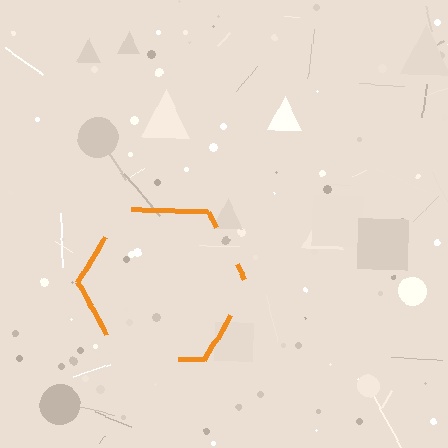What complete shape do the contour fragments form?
The contour fragments form a hexagon.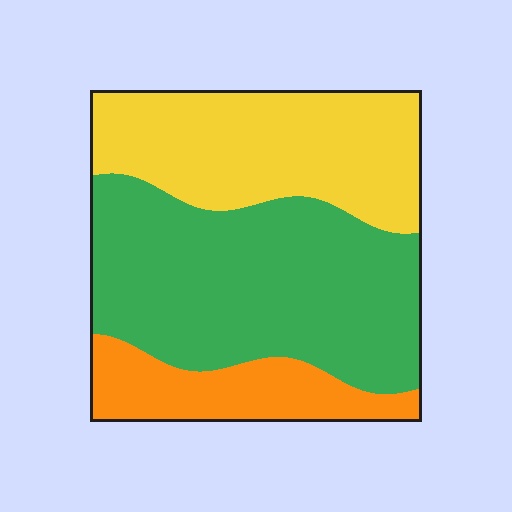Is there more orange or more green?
Green.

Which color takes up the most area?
Green, at roughly 50%.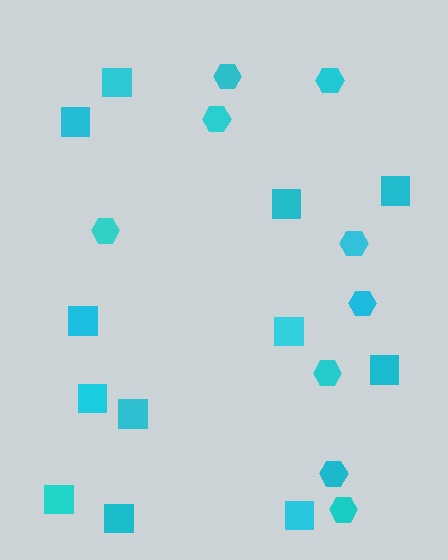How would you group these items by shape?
There are 2 groups: one group of hexagons (9) and one group of squares (12).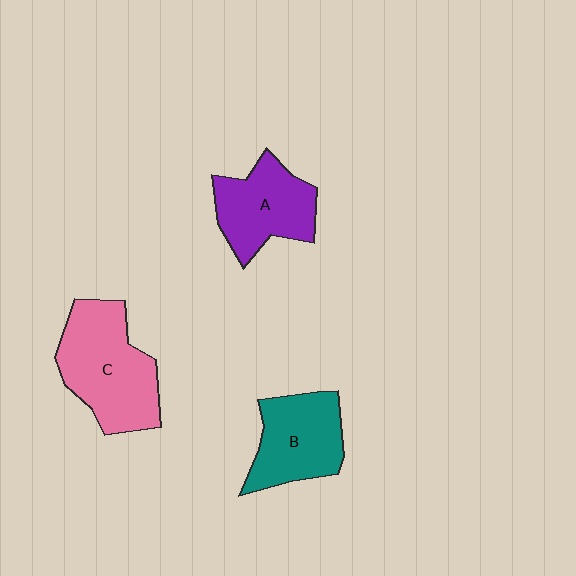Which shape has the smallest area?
Shape A (purple).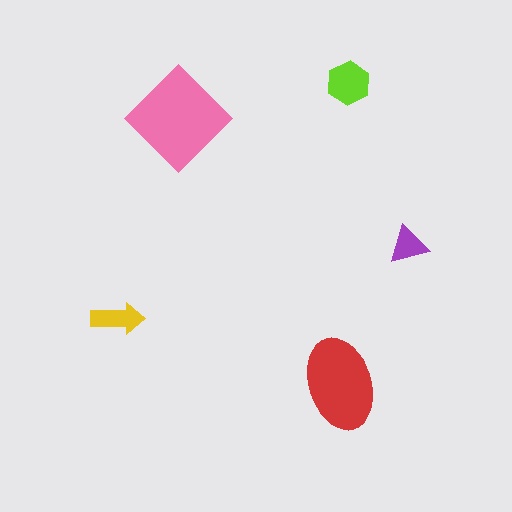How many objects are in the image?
There are 5 objects in the image.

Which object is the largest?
The pink diamond.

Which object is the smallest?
The purple triangle.